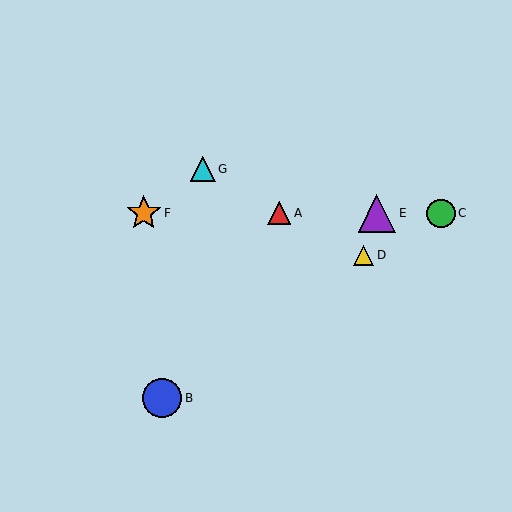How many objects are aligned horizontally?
4 objects (A, C, E, F) are aligned horizontally.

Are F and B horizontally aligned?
No, F is at y≈213 and B is at y≈398.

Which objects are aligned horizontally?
Objects A, C, E, F are aligned horizontally.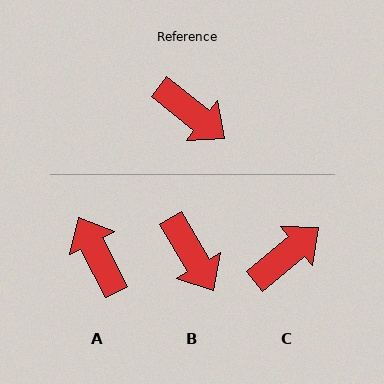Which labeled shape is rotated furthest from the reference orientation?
A, about 156 degrees away.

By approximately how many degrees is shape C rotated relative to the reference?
Approximately 79 degrees counter-clockwise.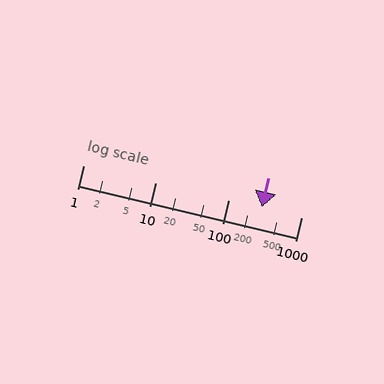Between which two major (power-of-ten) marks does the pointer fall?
The pointer is between 100 and 1000.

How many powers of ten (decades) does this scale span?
The scale spans 3 decades, from 1 to 1000.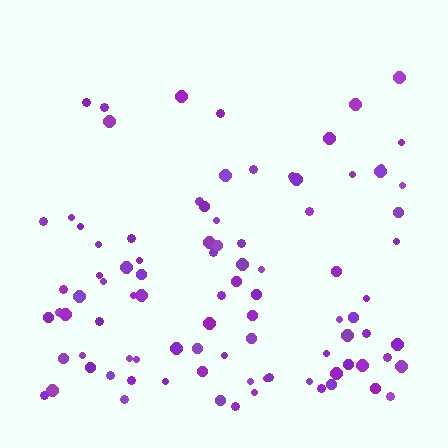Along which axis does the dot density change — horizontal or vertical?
Vertical.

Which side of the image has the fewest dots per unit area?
The top.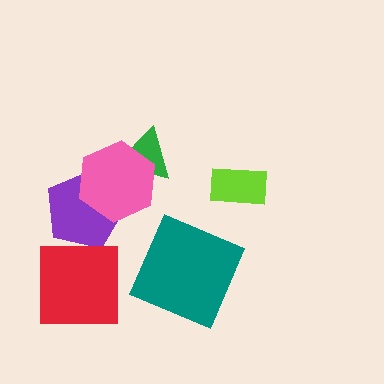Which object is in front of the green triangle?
The pink hexagon is in front of the green triangle.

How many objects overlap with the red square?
0 objects overlap with the red square.